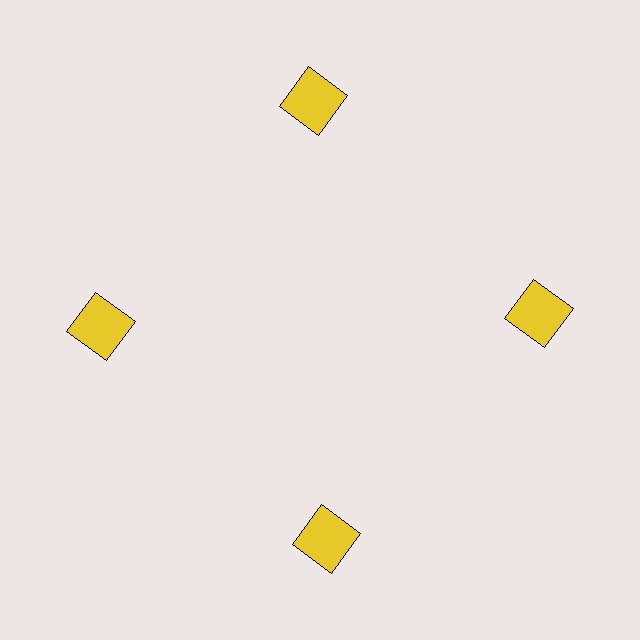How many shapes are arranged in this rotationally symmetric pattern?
There are 4 shapes, arranged in 4 groups of 1.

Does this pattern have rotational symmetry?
Yes, this pattern has 4-fold rotational symmetry. It looks the same after rotating 90 degrees around the center.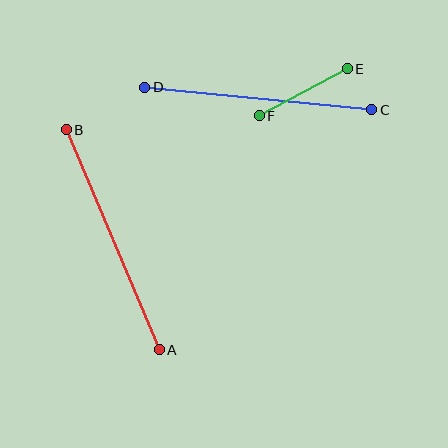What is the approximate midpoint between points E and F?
The midpoint is at approximately (303, 92) pixels.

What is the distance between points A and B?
The distance is approximately 239 pixels.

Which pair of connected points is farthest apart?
Points A and B are farthest apart.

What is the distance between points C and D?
The distance is approximately 228 pixels.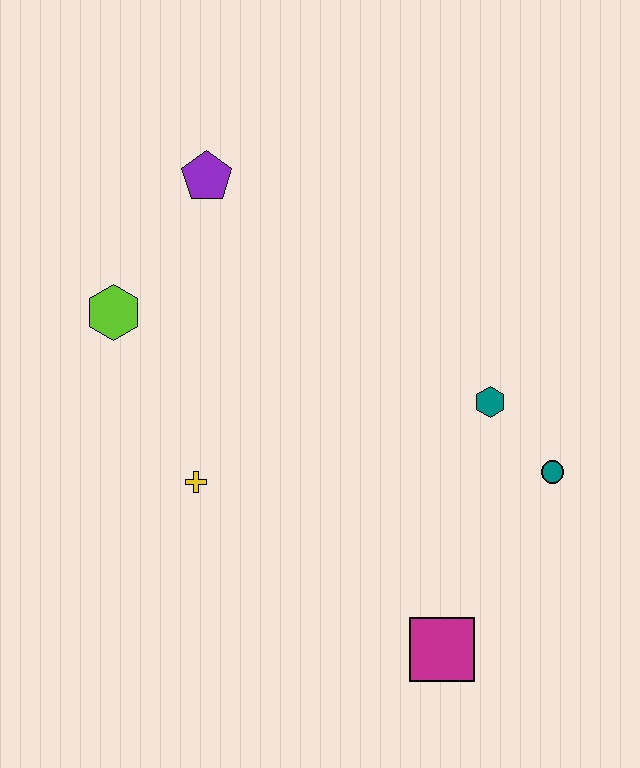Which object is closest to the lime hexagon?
The purple pentagon is closest to the lime hexagon.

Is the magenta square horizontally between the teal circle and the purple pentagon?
Yes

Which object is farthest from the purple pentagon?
The magenta square is farthest from the purple pentagon.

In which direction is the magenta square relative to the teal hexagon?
The magenta square is below the teal hexagon.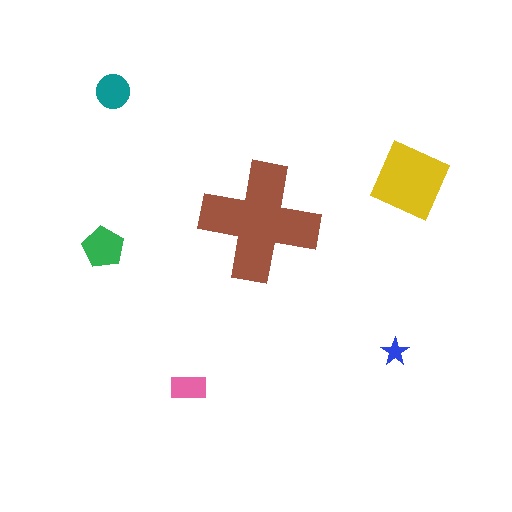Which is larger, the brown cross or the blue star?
The brown cross.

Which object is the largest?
The brown cross.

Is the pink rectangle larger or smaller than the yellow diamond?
Smaller.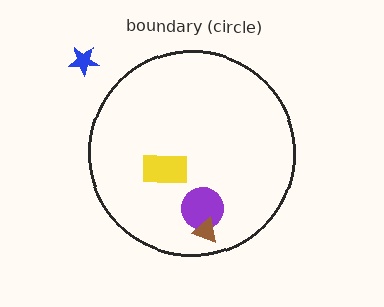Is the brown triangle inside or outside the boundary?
Inside.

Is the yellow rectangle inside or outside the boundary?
Inside.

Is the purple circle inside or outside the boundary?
Inside.